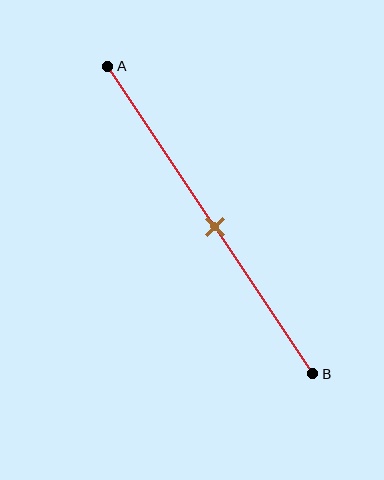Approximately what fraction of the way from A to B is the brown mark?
The brown mark is approximately 50% of the way from A to B.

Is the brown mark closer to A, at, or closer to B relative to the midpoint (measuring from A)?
The brown mark is approximately at the midpoint of segment AB.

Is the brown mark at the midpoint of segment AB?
Yes, the mark is approximately at the midpoint.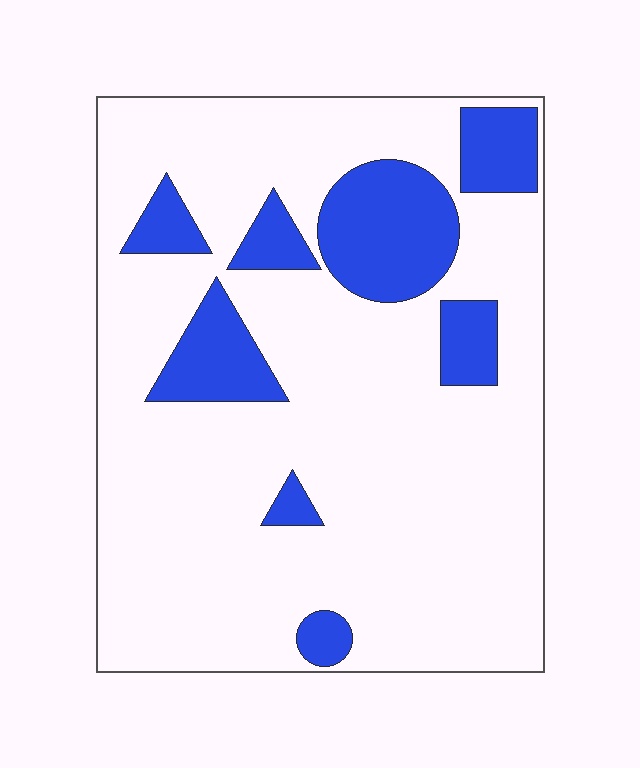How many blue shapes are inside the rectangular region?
8.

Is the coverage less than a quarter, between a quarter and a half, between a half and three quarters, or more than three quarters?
Less than a quarter.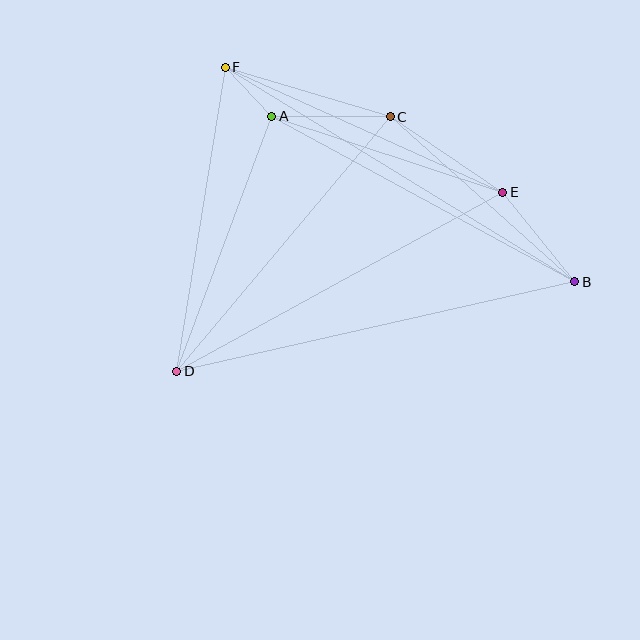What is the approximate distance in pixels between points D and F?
The distance between D and F is approximately 308 pixels.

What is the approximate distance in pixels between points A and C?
The distance between A and C is approximately 118 pixels.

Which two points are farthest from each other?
Points B and F are farthest from each other.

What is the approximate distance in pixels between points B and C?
The distance between B and C is approximately 248 pixels.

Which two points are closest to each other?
Points A and F are closest to each other.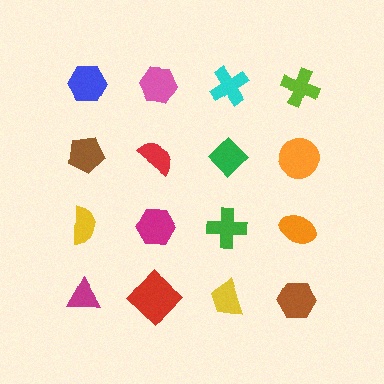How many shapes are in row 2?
4 shapes.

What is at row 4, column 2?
A red diamond.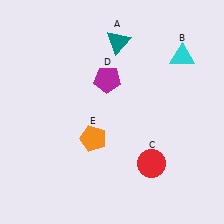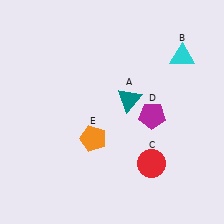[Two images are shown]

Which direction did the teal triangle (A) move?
The teal triangle (A) moved down.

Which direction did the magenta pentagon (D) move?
The magenta pentagon (D) moved right.